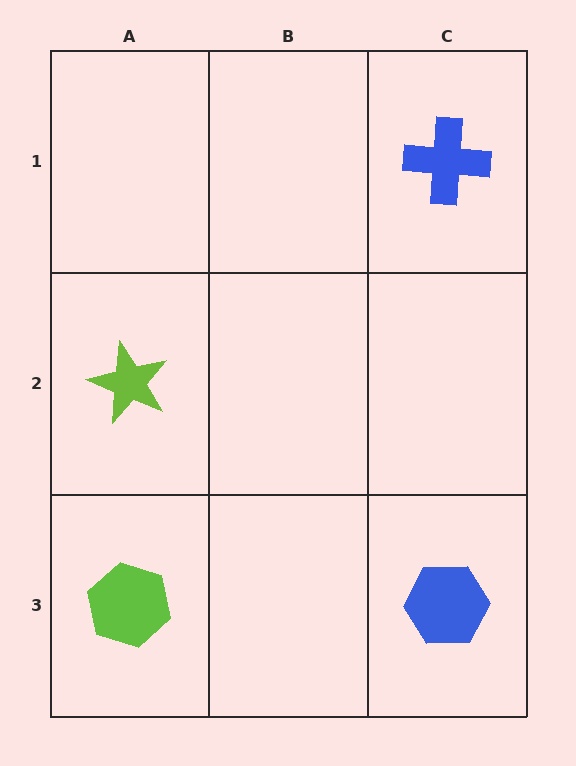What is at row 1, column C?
A blue cross.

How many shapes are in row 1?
1 shape.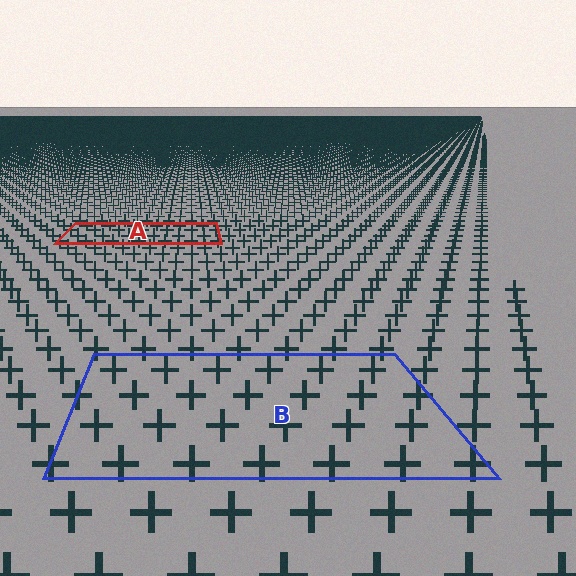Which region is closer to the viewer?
Region B is closer. The texture elements there are larger and more spread out.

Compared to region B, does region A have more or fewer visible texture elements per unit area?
Region A has more texture elements per unit area — they are packed more densely because it is farther away.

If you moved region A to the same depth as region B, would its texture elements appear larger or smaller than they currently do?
They would appear larger. At a closer depth, the same texture elements are projected at a bigger on-screen size.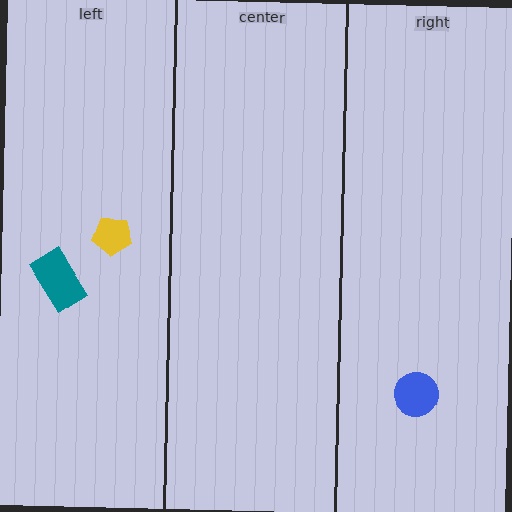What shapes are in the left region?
The teal rectangle, the yellow pentagon.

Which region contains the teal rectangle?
The left region.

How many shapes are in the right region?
1.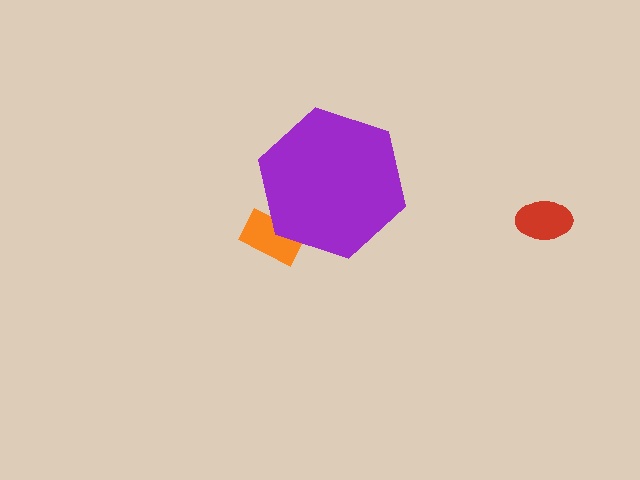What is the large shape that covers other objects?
A purple hexagon.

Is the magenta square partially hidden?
Yes, the magenta square is partially hidden behind the purple hexagon.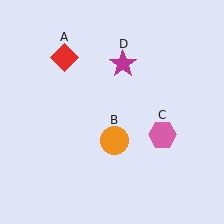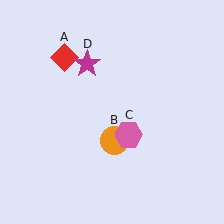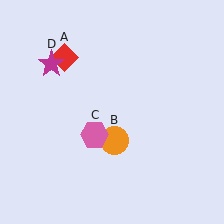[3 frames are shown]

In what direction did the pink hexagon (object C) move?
The pink hexagon (object C) moved left.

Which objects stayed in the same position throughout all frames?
Red diamond (object A) and orange circle (object B) remained stationary.